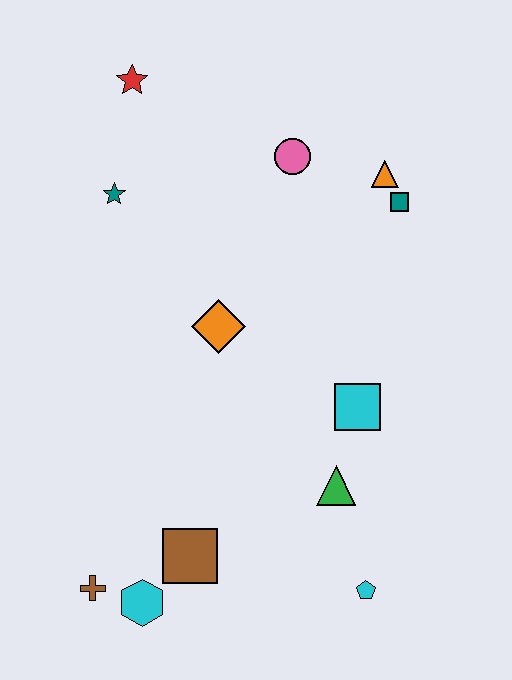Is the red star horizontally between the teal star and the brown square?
Yes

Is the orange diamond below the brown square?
No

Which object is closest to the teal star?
The red star is closest to the teal star.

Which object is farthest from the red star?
The cyan pentagon is farthest from the red star.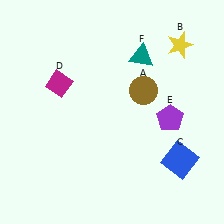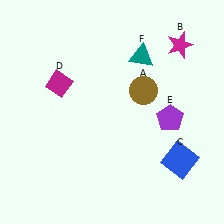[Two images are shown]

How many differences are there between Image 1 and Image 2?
There is 1 difference between the two images.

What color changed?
The star (B) changed from yellow in Image 1 to magenta in Image 2.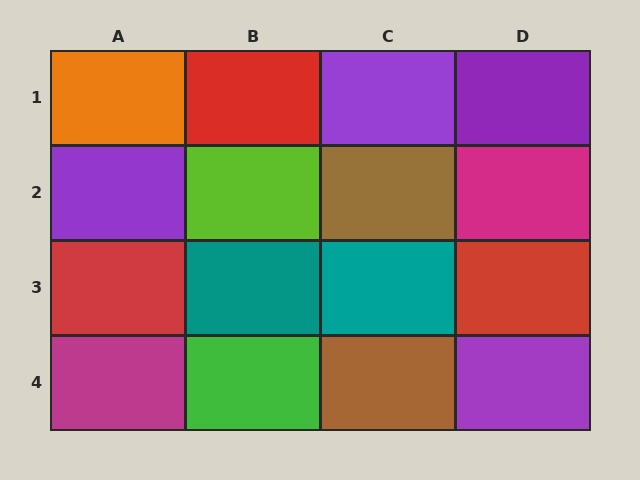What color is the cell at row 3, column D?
Red.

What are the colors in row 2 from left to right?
Purple, lime, brown, magenta.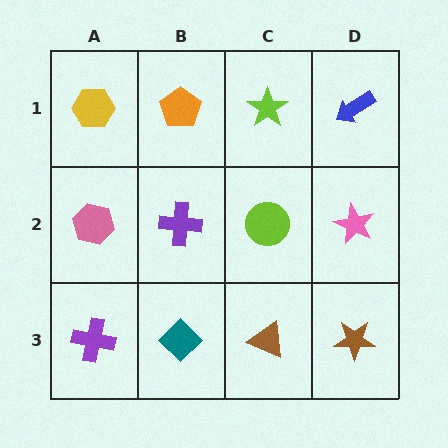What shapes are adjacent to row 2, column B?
An orange pentagon (row 1, column B), a teal diamond (row 3, column B), a pink hexagon (row 2, column A), a lime circle (row 2, column C).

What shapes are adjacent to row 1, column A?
A pink hexagon (row 2, column A), an orange pentagon (row 1, column B).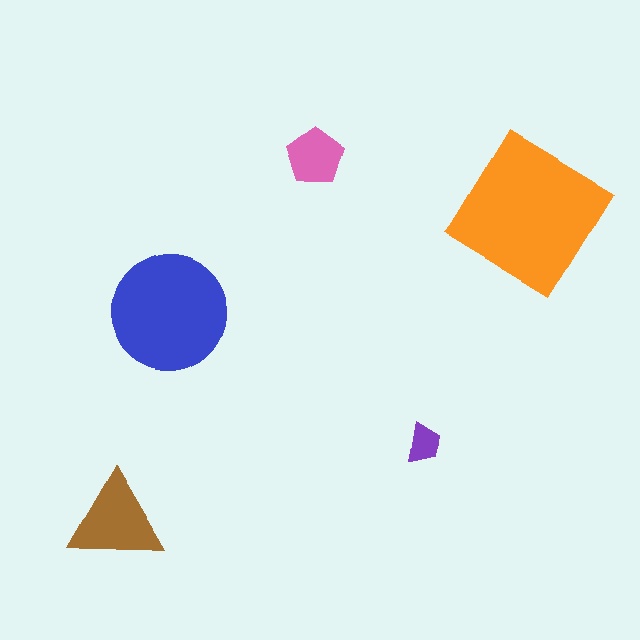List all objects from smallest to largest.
The purple trapezoid, the pink pentagon, the brown triangle, the blue circle, the orange diamond.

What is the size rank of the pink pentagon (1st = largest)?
4th.